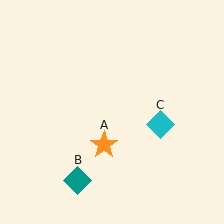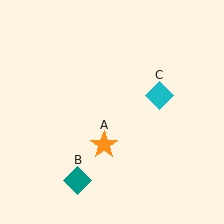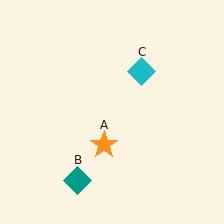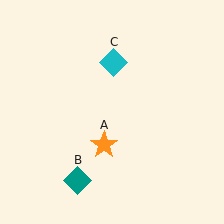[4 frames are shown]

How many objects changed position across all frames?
1 object changed position: cyan diamond (object C).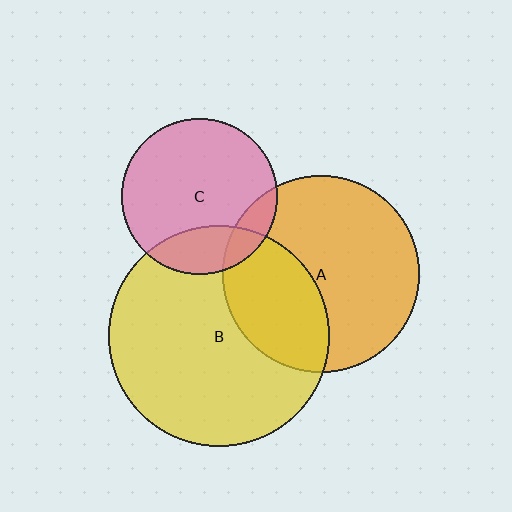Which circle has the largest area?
Circle B (yellow).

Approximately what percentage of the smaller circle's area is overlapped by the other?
Approximately 35%.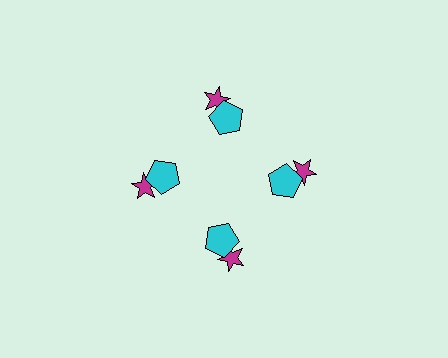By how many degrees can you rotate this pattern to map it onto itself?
The pattern maps onto itself every 90 degrees of rotation.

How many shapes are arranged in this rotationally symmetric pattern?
There are 8 shapes, arranged in 4 groups of 2.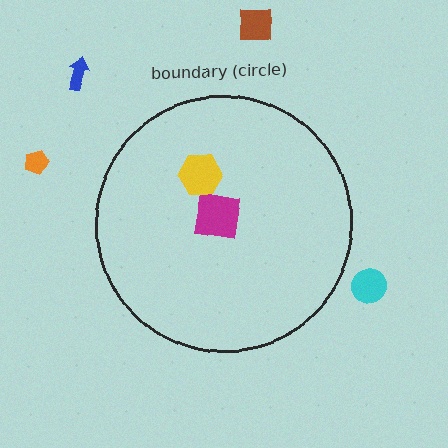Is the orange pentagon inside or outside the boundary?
Outside.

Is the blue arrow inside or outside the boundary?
Outside.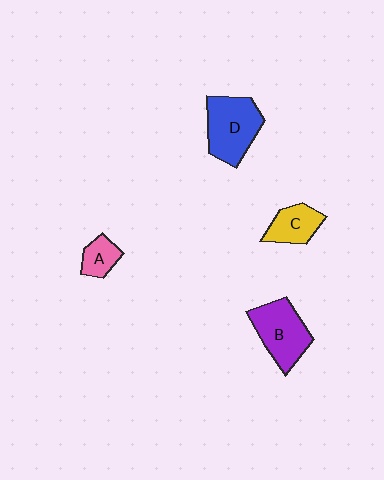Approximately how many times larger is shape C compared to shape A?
Approximately 1.4 times.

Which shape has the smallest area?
Shape A (pink).